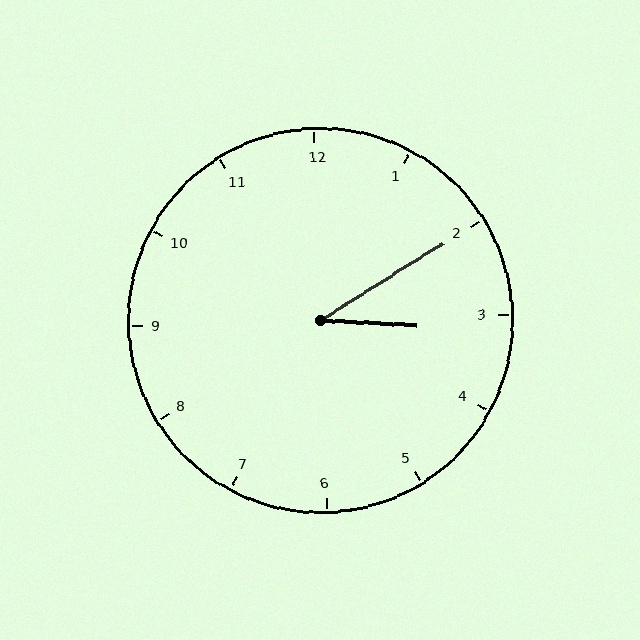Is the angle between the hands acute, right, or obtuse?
It is acute.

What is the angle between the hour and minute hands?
Approximately 35 degrees.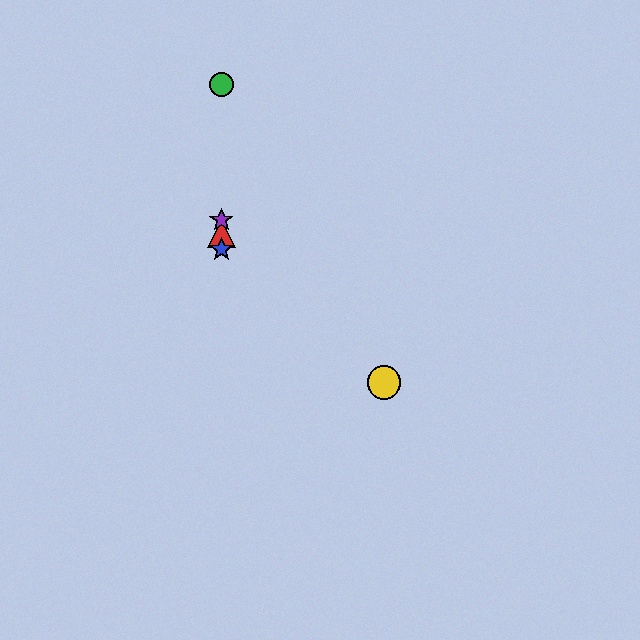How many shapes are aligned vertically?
4 shapes (the red triangle, the blue star, the green circle, the purple star) are aligned vertically.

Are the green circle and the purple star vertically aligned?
Yes, both are at x≈221.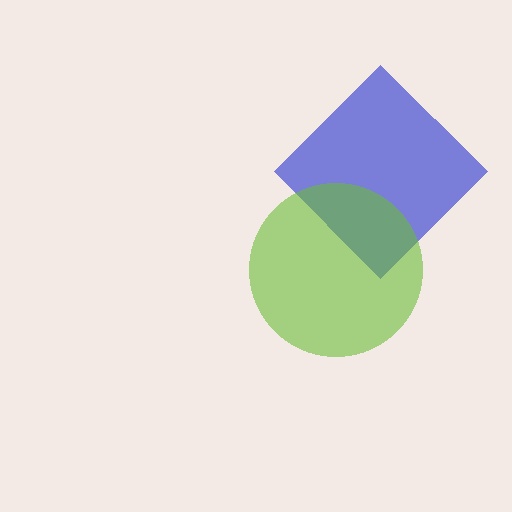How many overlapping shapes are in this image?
There are 2 overlapping shapes in the image.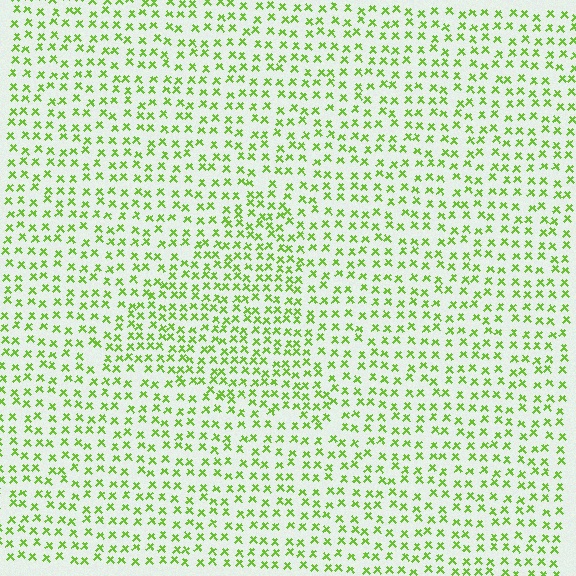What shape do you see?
I see a triangle.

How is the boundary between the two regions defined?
The boundary is defined by a change in element density (approximately 1.5x ratio). All elements are the same color, size, and shape.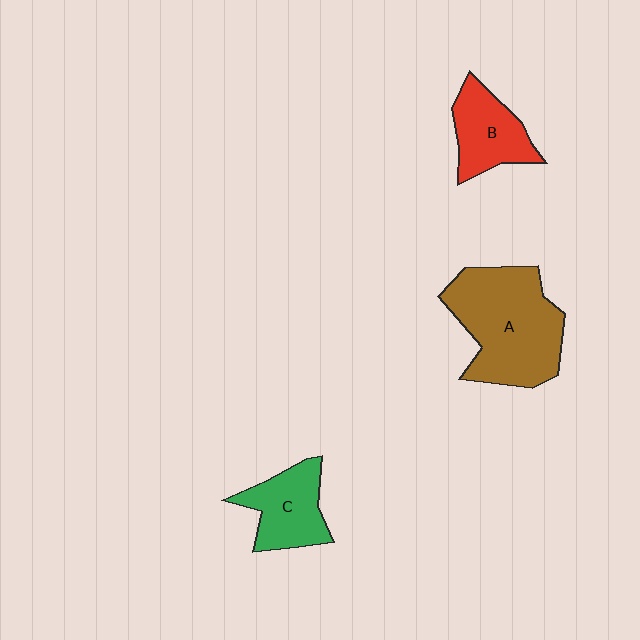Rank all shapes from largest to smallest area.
From largest to smallest: A (brown), C (green), B (red).